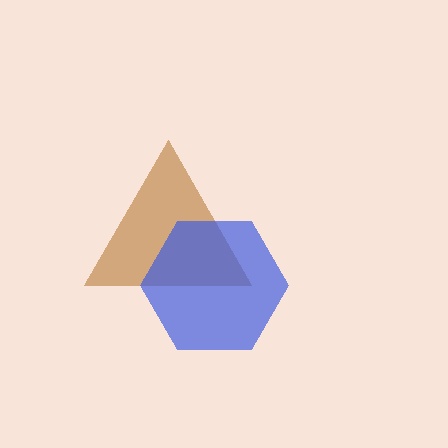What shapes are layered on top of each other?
The layered shapes are: a brown triangle, a blue hexagon.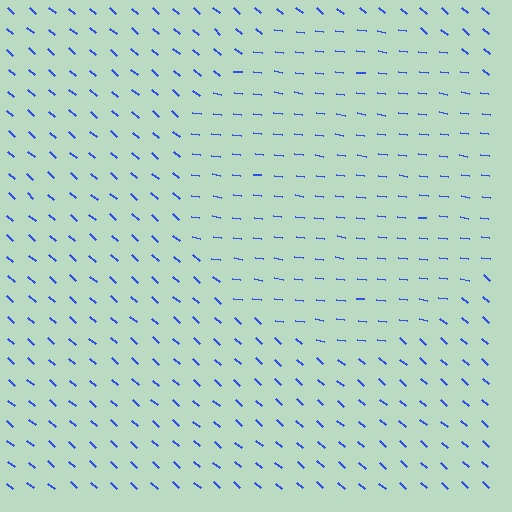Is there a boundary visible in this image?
Yes, there is a texture boundary formed by a change in line orientation.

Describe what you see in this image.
The image is filled with small blue line segments. A circle region in the image has lines oriented differently from the surrounding lines, creating a visible texture boundary.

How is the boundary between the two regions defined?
The boundary is defined purely by a change in line orientation (approximately 34 degrees difference). All lines are the same color and thickness.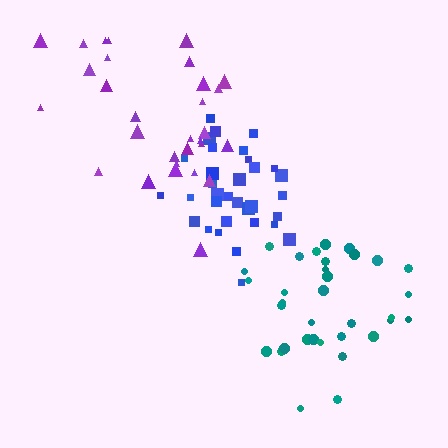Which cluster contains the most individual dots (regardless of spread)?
Teal (35).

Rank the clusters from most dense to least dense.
blue, teal, purple.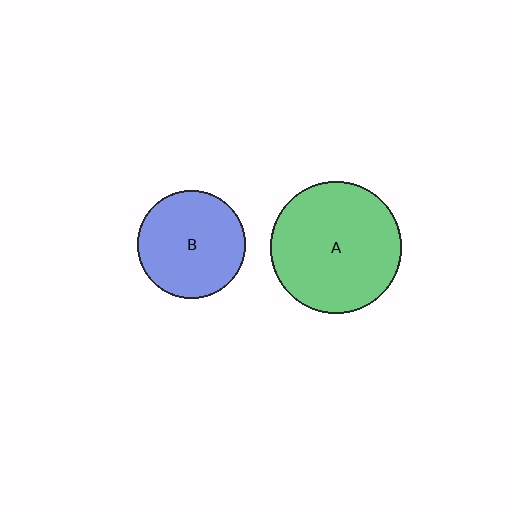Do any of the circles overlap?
No, none of the circles overlap.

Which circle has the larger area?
Circle A (green).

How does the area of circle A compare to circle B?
Approximately 1.5 times.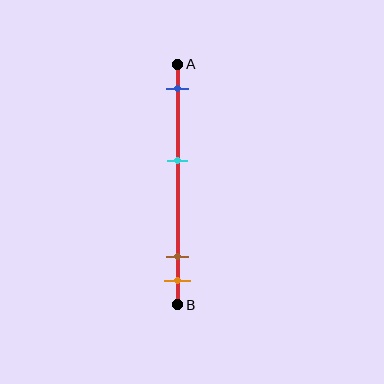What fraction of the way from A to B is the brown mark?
The brown mark is approximately 80% (0.8) of the way from A to B.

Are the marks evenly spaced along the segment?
No, the marks are not evenly spaced.